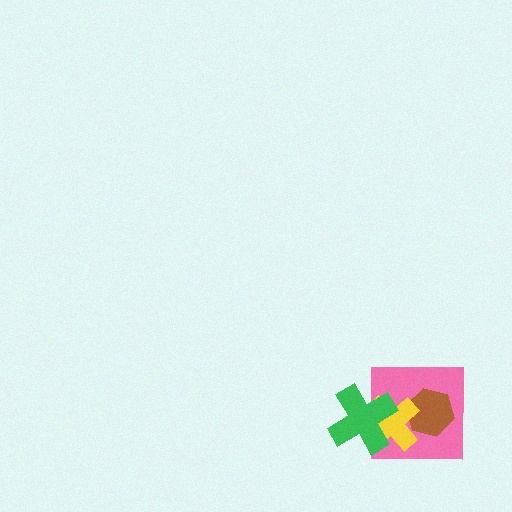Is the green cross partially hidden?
No, no other shape covers it.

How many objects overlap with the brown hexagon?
2 objects overlap with the brown hexagon.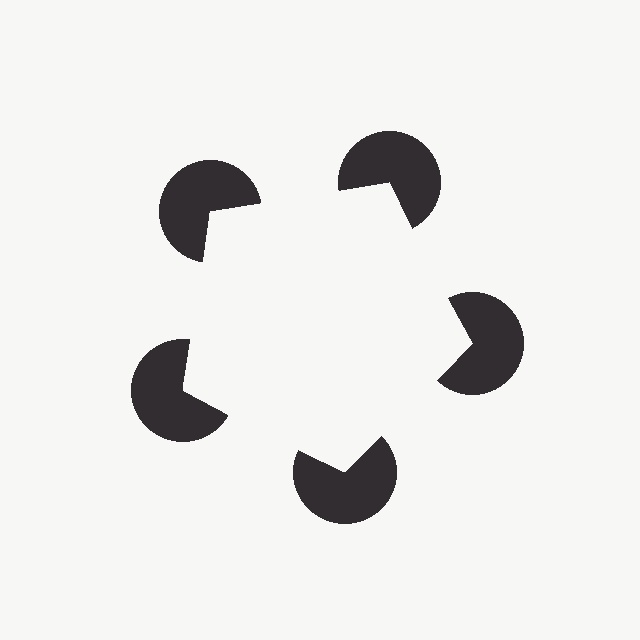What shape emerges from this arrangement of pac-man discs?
An illusory pentagon — its edges are inferred from the aligned wedge cuts in the pac-man discs, not physically drawn.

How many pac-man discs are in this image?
There are 5 — one at each vertex of the illusory pentagon.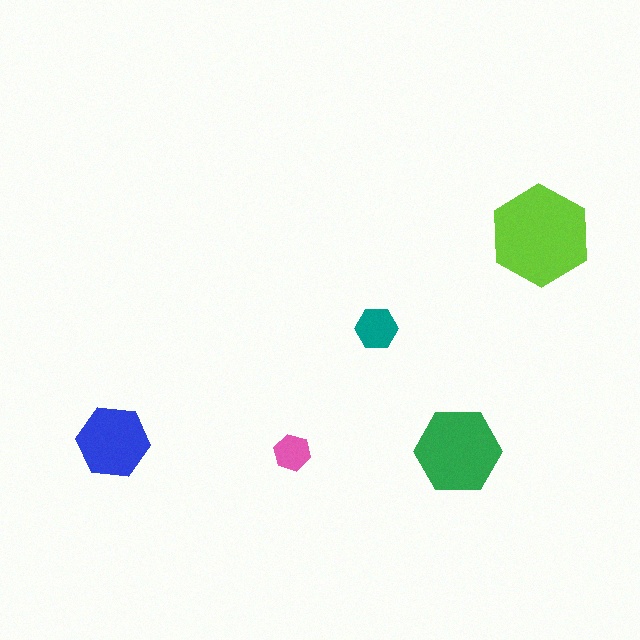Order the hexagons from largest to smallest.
the lime one, the green one, the blue one, the teal one, the pink one.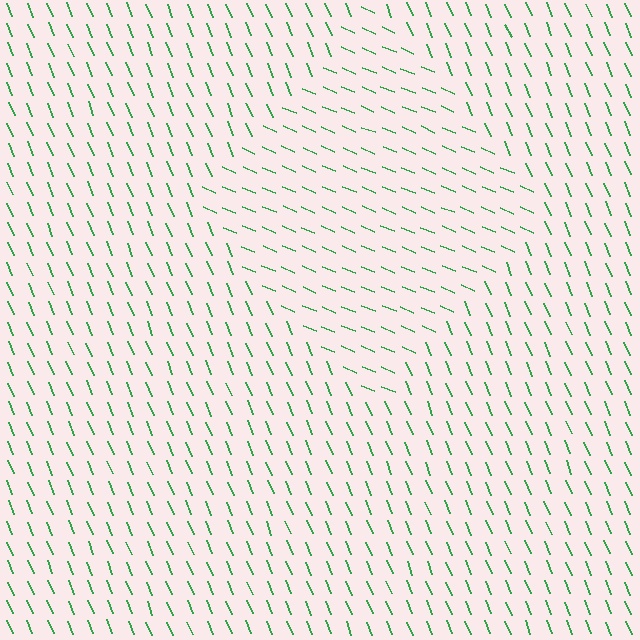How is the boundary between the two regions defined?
The boundary is defined purely by a change in line orientation (approximately 45 degrees difference). All lines are the same color and thickness.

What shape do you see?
I see a diamond.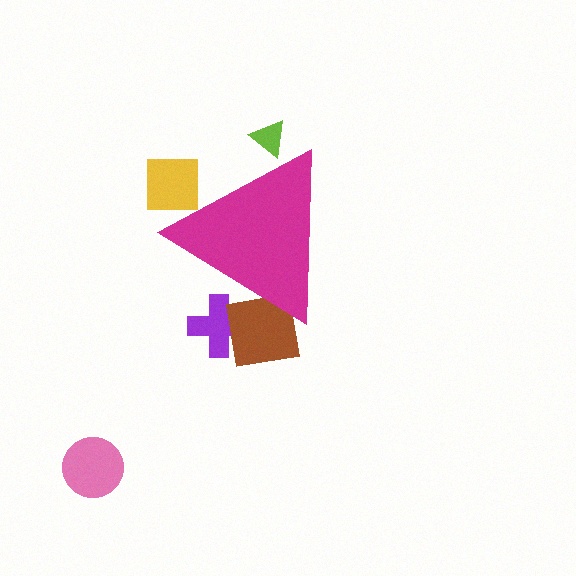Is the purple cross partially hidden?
Yes, the purple cross is partially hidden behind the magenta triangle.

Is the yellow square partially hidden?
Yes, the yellow square is partially hidden behind the magenta triangle.